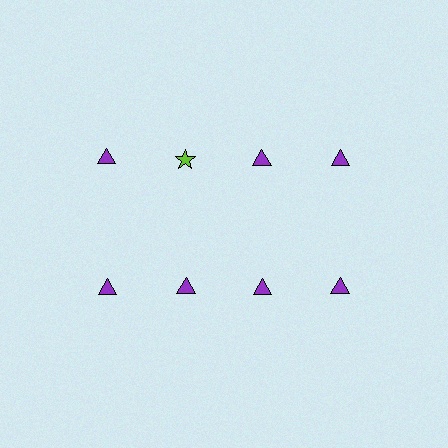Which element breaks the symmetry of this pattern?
The lime star in the top row, second from left column breaks the symmetry. All other shapes are purple triangles.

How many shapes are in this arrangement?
There are 8 shapes arranged in a grid pattern.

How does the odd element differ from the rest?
It differs in both color (lime instead of purple) and shape (star instead of triangle).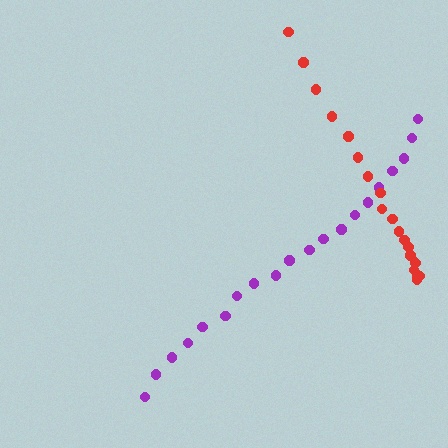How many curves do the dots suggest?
There are 2 distinct paths.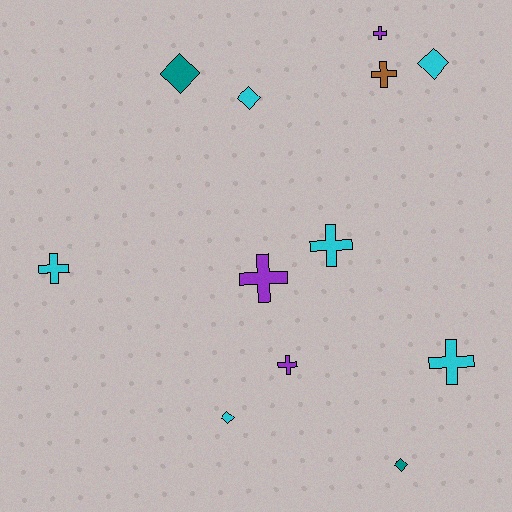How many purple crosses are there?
There are 3 purple crosses.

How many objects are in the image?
There are 12 objects.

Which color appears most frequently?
Cyan, with 6 objects.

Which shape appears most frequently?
Cross, with 7 objects.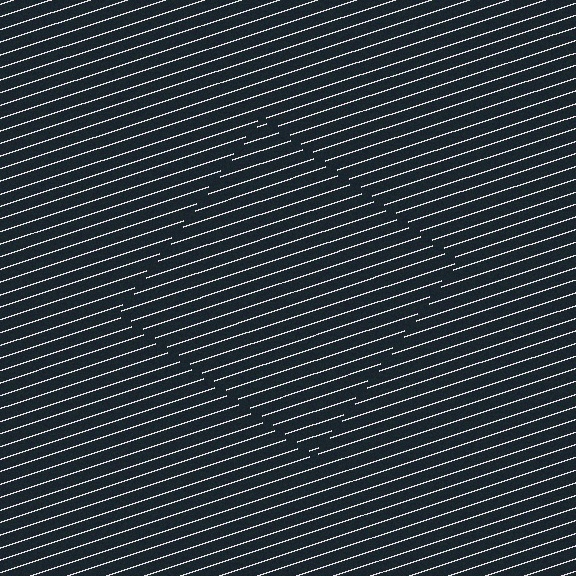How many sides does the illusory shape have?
4 sides — the line-ends trace a square.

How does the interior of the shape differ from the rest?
The interior of the shape contains the same grating, shifted by half a period — the contour is defined by the phase discontinuity where line-ends from the inner and outer gratings abut.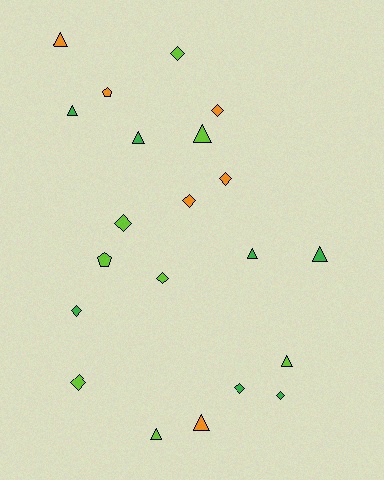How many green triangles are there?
There are 4 green triangles.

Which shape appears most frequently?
Diamond, with 10 objects.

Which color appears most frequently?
Lime, with 8 objects.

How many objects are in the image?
There are 21 objects.